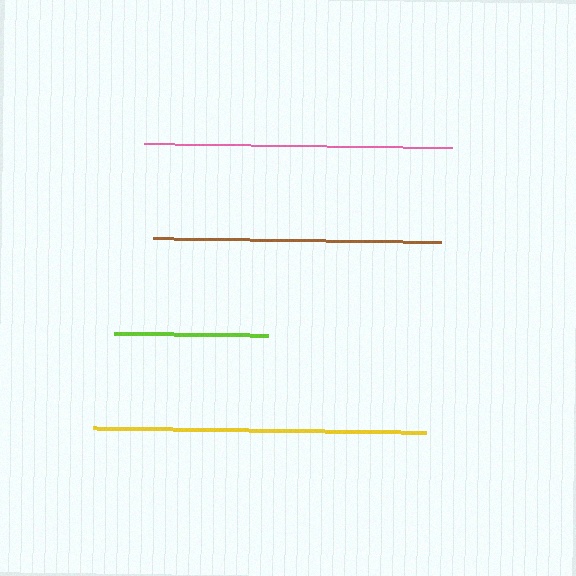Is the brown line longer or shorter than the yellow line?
The yellow line is longer than the brown line.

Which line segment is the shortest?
The lime line is the shortest at approximately 154 pixels.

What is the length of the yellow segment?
The yellow segment is approximately 333 pixels long.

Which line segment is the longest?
The yellow line is the longest at approximately 333 pixels.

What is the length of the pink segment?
The pink segment is approximately 308 pixels long.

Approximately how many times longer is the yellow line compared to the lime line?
The yellow line is approximately 2.2 times the length of the lime line.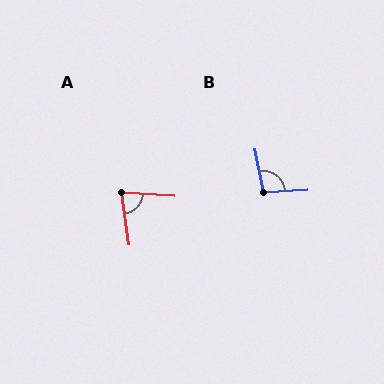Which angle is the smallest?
A, at approximately 78 degrees.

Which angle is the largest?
B, at approximately 98 degrees.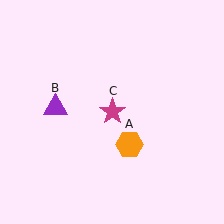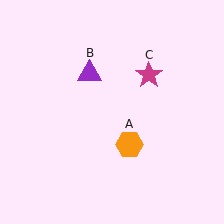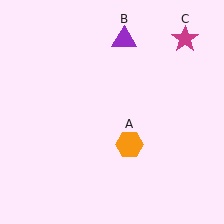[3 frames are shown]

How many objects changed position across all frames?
2 objects changed position: purple triangle (object B), magenta star (object C).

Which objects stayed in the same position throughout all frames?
Orange hexagon (object A) remained stationary.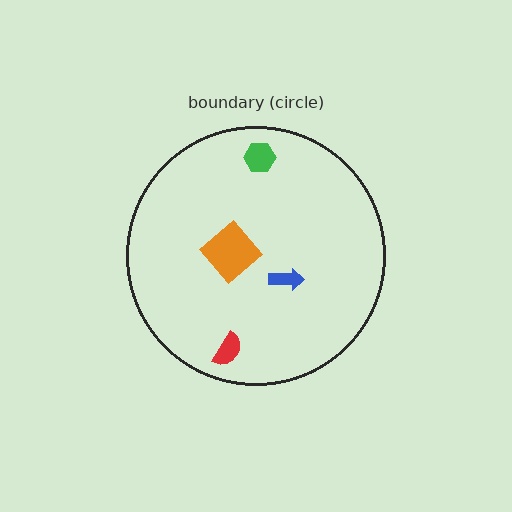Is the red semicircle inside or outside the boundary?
Inside.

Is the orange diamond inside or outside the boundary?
Inside.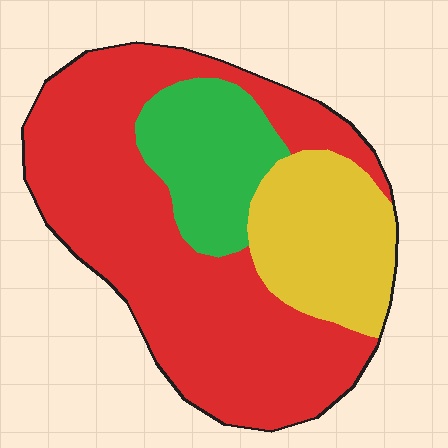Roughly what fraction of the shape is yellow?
Yellow covers around 20% of the shape.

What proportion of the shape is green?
Green covers about 15% of the shape.